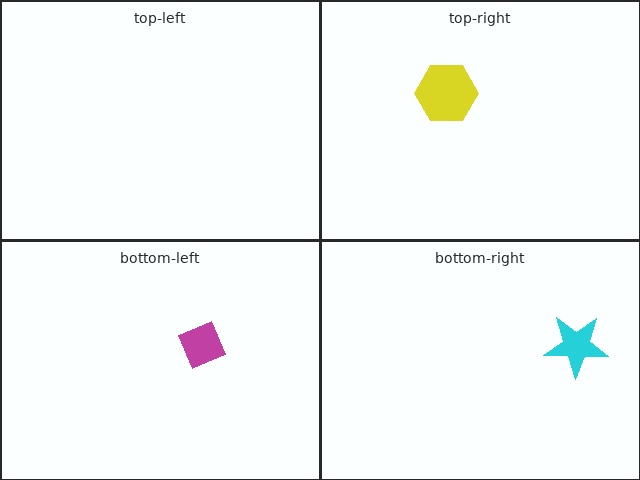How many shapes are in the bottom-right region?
1.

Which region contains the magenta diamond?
The bottom-left region.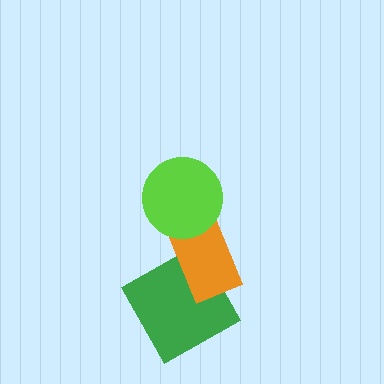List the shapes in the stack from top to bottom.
From top to bottom: the lime circle, the orange rectangle, the green square.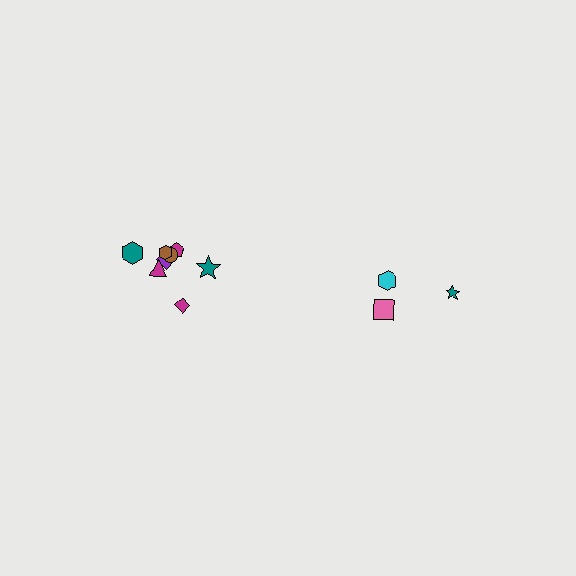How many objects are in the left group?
There are 8 objects.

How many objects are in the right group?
There are 3 objects.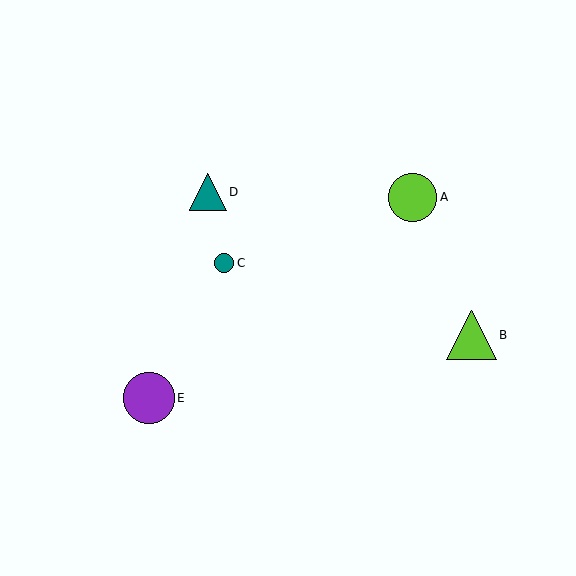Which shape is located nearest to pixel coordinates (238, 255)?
The teal circle (labeled C) at (224, 263) is nearest to that location.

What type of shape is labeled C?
Shape C is a teal circle.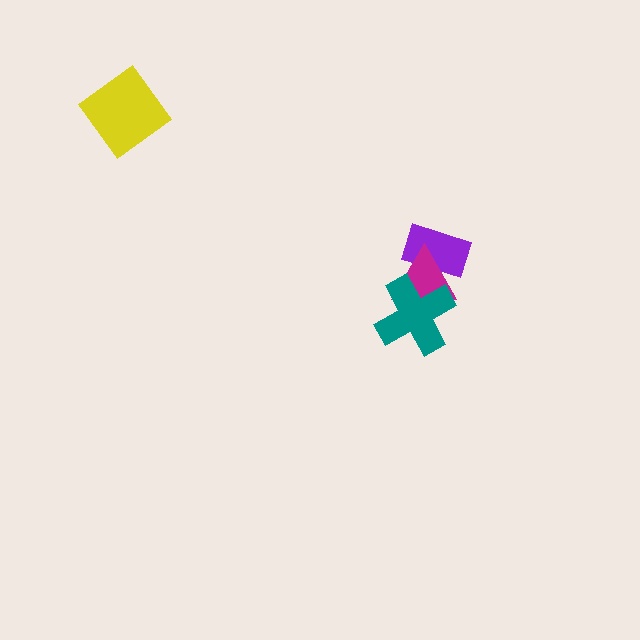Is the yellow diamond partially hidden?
No, no other shape covers it.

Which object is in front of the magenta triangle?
The teal cross is in front of the magenta triangle.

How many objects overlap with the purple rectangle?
1 object overlaps with the purple rectangle.